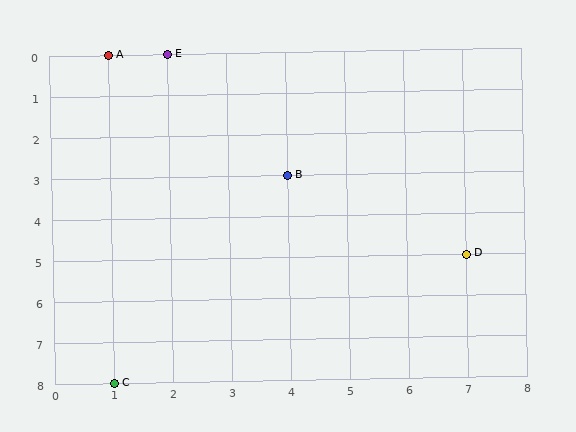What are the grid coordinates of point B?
Point B is at grid coordinates (4, 3).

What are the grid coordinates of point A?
Point A is at grid coordinates (1, 0).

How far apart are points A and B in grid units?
Points A and B are 3 columns and 3 rows apart (about 4.2 grid units diagonally).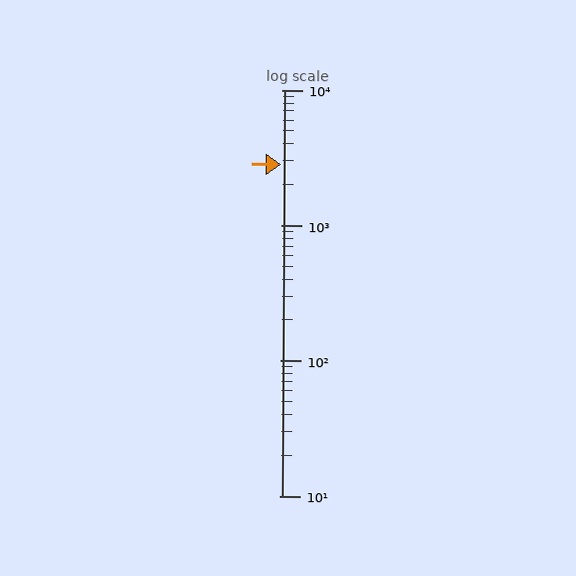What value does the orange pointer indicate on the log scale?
The pointer indicates approximately 2800.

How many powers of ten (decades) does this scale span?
The scale spans 3 decades, from 10 to 10000.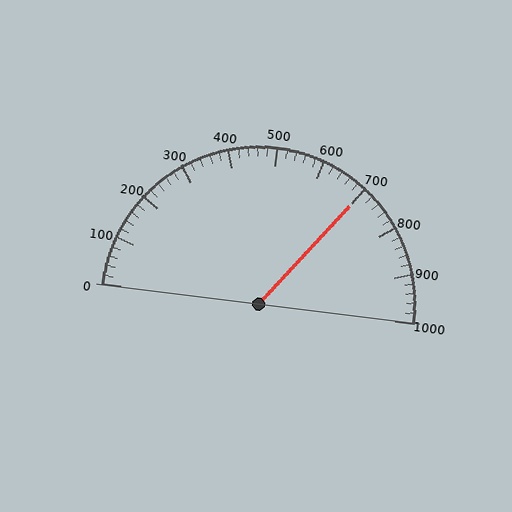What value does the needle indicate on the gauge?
The needle indicates approximately 700.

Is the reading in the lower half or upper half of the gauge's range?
The reading is in the upper half of the range (0 to 1000).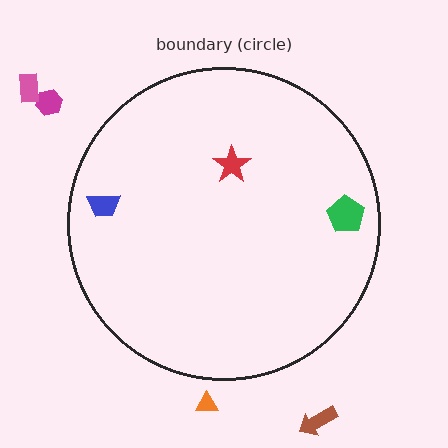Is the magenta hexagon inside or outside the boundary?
Outside.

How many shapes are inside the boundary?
3 inside, 4 outside.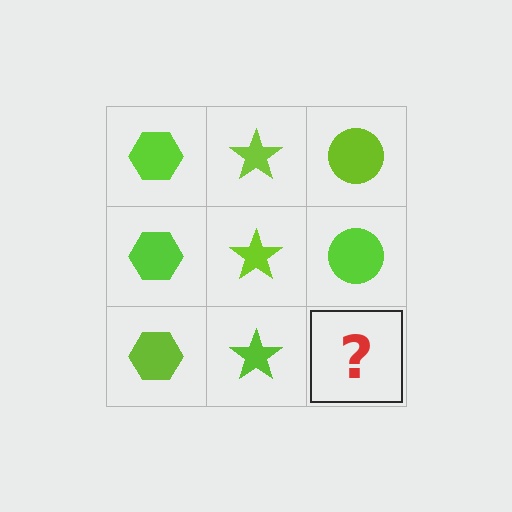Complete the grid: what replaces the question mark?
The question mark should be replaced with a lime circle.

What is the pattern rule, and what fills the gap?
The rule is that each column has a consistent shape. The gap should be filled with a lime circle.